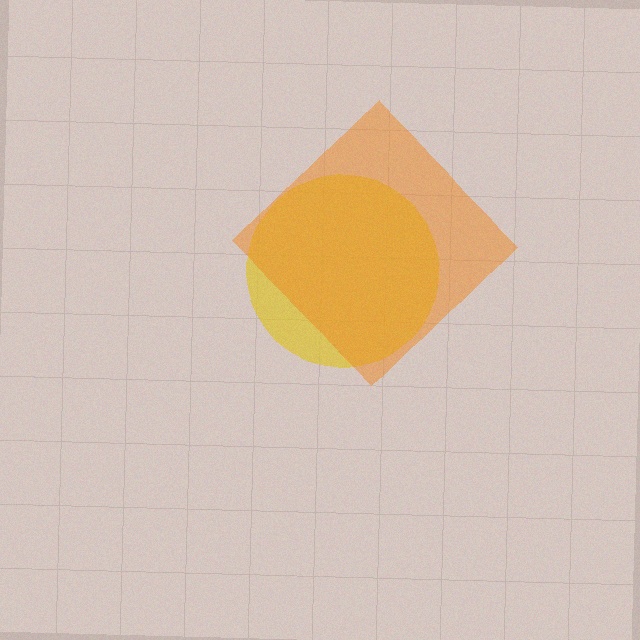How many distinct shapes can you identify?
There are 2 distinct shapes: a yellow circle, an orange diamond.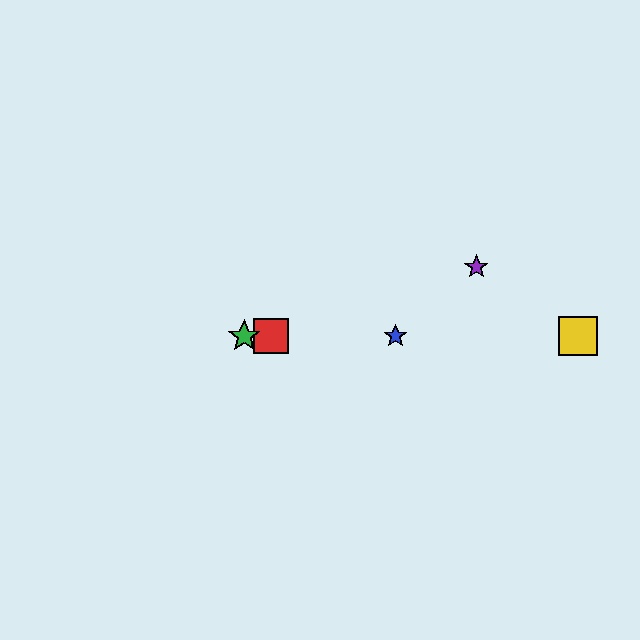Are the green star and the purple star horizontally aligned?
No, the green star is at y≈336 and the purple star is at y≈267.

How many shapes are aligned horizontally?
4 shapes (the red square, the blue star, the green star, the yellow square) are aligned horizontally.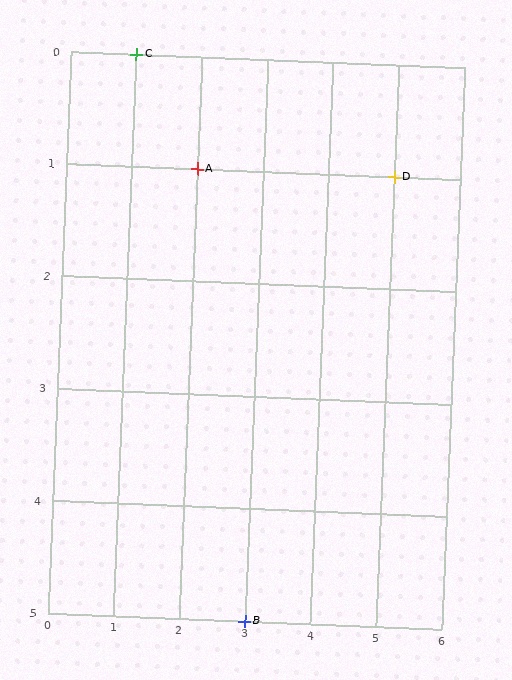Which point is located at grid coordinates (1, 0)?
Point C is at (1, 0).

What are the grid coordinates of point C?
Point C is at grid coordinates (1, 0).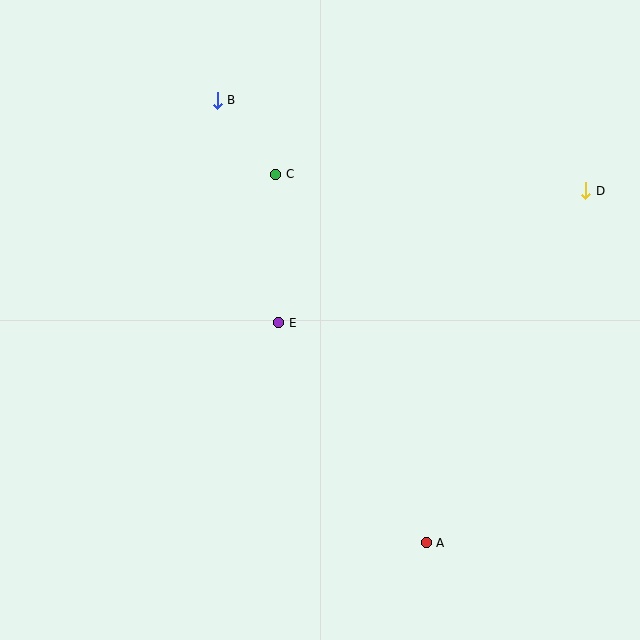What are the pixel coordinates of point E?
Point E is at (279, 323).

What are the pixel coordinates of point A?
Point A is at (426, 543).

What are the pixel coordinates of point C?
Point C is at (276, 174).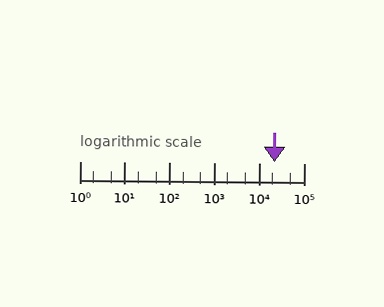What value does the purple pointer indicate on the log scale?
The pointer indicates approximately 22000.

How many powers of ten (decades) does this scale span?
The scale spans 5 decades, from 1 to 100000.